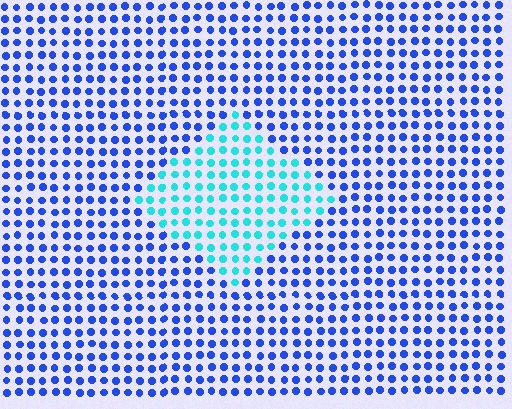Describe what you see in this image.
The image is filled with small blue elements in a uniform arrangement. A diamond-shaped region is visible where the elements are tinted to a slightly different hue, forming a subtle color boundary.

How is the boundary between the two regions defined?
The boundary is defined purely by a slight shift in hue (about 49 degrees). Spacing, size, and orientation are identical on both sides.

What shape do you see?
I see a diamond.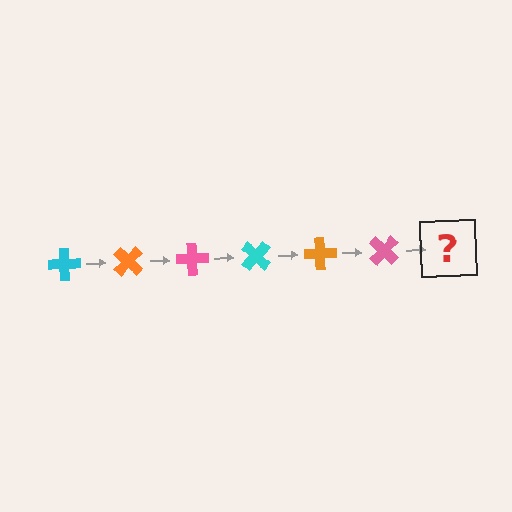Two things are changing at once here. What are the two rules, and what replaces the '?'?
The two rules are that it rotates 45 degrees each step and the color cycles through cyan, orange, and pink. The '?' should be a cyan cross, rotated 270 degrees from the start.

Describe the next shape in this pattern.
It should be a cyan cross, rotated 270 degrees from the start.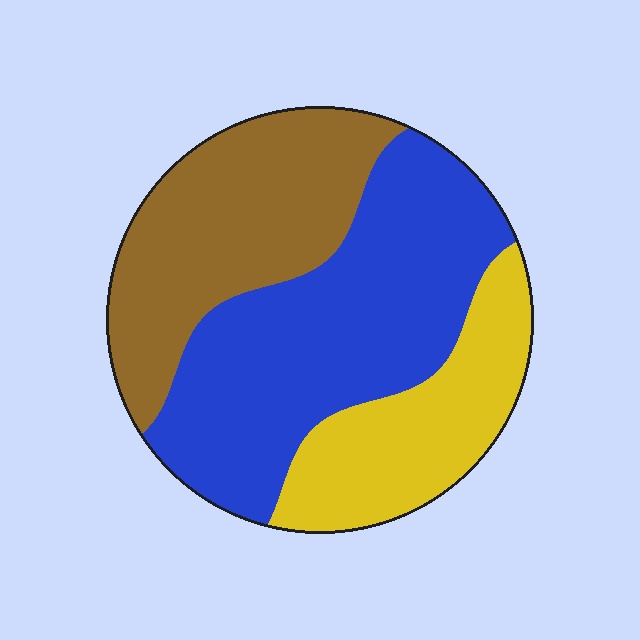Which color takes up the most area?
Blue, at roughly 45%.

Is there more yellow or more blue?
Blue.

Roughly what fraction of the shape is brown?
Brown covers about 30% of the shape.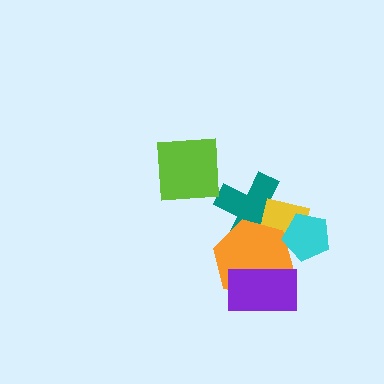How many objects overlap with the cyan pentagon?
2 objects overlap with the cyan pentagon.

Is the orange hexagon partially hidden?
Yes, it is partially covered by another shape.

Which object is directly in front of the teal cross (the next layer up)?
The yellow square is directly in front of the teal cross.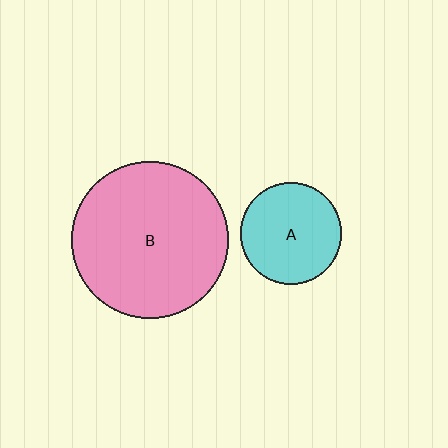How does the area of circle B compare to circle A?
Approximately 2.4 times.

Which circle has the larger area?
Circle B (pink).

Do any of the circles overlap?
No, none of the circles overlap.